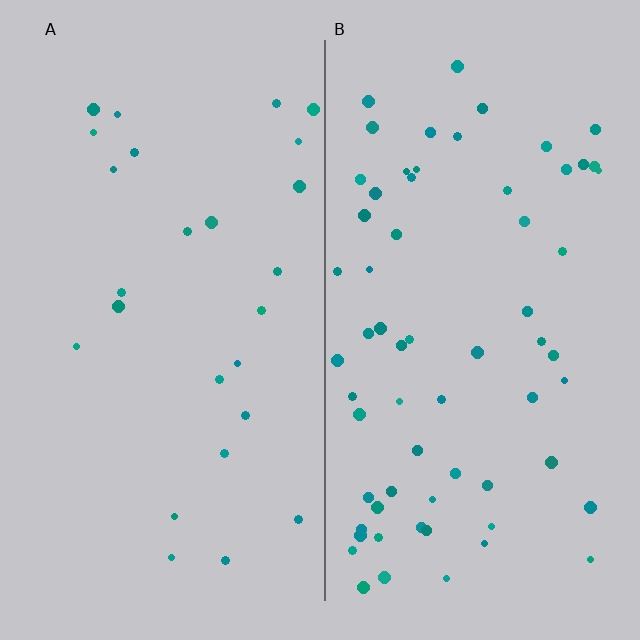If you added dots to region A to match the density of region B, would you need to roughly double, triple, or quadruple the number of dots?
Approximately triple.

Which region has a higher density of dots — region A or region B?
B (the right).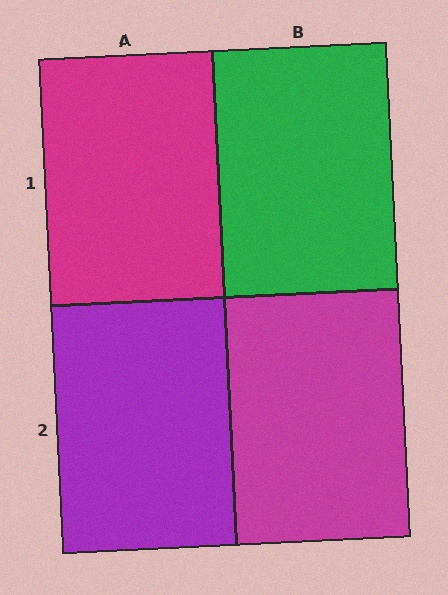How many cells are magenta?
2 cells are magenta.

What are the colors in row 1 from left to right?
Magenta, green.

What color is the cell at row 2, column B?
Magenta.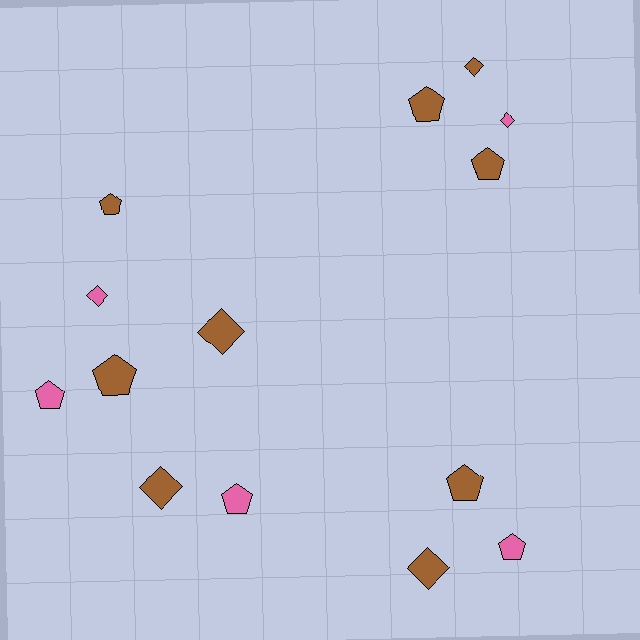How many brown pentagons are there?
There are 5 brown pentagons.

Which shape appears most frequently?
Pentagon, with 8 objects.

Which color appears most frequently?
Brown, with 9 objects.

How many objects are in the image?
There are 14 objects.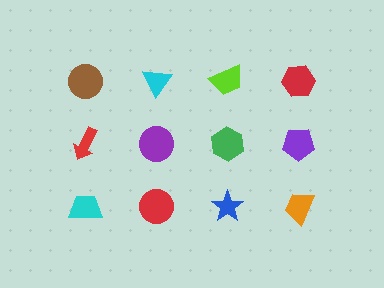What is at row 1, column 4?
A red hexagon.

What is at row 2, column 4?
A purple pentagon.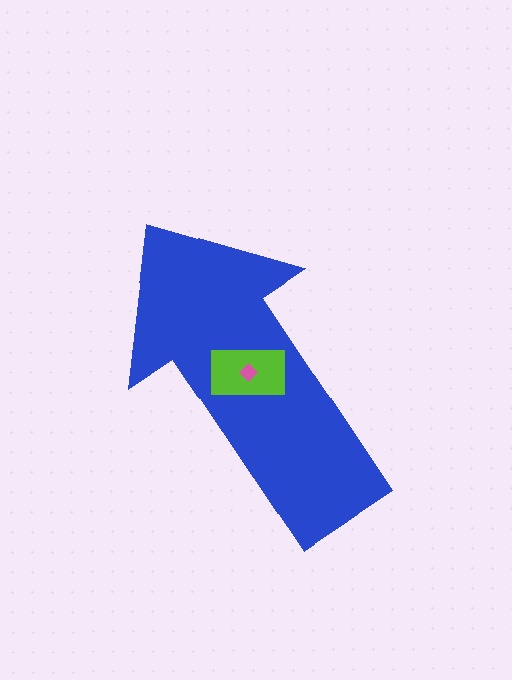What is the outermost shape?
The blue arrow.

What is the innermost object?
The pink diamond.